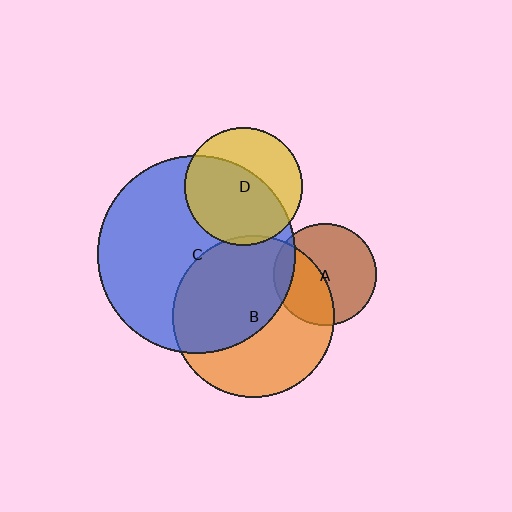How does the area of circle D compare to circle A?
Approximately 1.3 times.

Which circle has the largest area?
Circle C (blue).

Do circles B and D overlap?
Yes.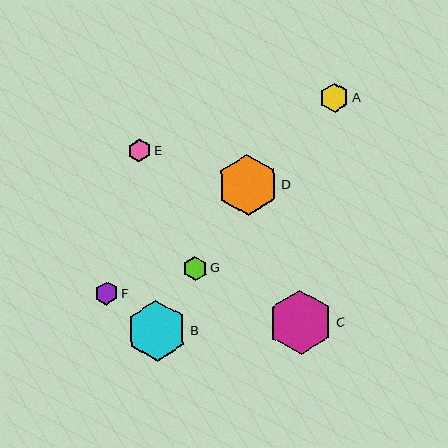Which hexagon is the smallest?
Hexagon F is the smallest with a size of approximately 23 pixels.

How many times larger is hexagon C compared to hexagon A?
Hexagon C is approximately 2.2 times the size of hexagon A.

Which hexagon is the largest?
Hexagon C is the largest with a size of approximately 64 pixels.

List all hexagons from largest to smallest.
From largest to smallest: C, D, B, A, G, E, F.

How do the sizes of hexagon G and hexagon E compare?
Hexagon G and hexagon E are approximately the same size.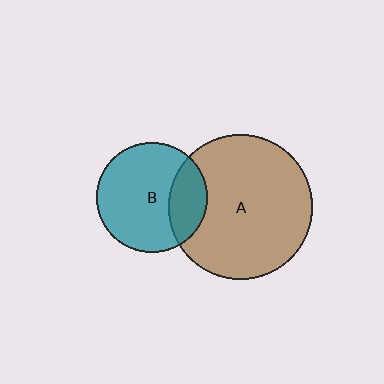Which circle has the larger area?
Circle A (brown).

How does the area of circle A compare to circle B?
Approximately 1.7 times.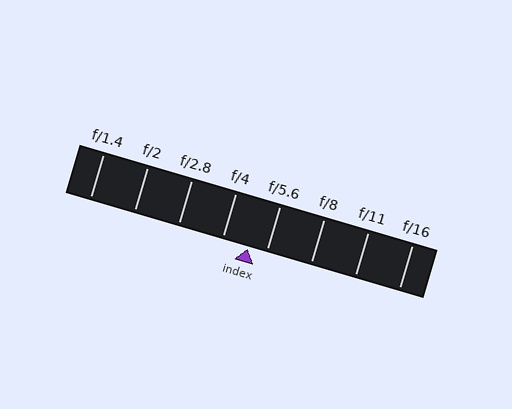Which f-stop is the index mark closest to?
The index mark is closest to f/5.6.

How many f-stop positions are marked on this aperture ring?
There are 8 f-stop positions marked.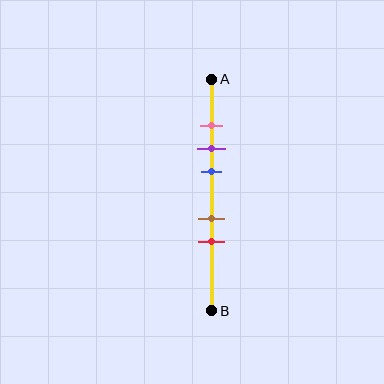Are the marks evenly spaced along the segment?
No, the marks are not evenly spaced.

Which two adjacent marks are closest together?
The pink and purple marks are the closest adjacent pair.